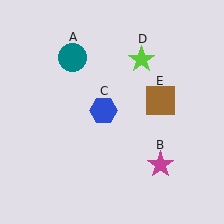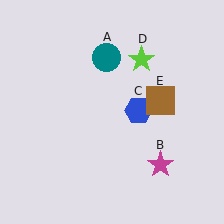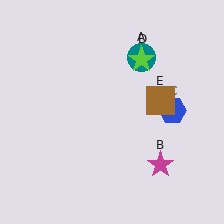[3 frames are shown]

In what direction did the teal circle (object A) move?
The teal circle (object A) moved right.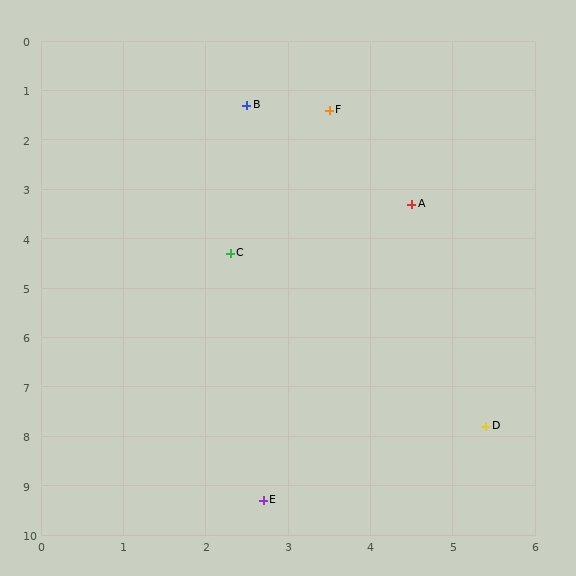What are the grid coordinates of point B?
Point B is at approximately (2.5, 1.3).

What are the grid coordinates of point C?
Point C is at approximately (2.3, 4.3).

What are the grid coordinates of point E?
Point E is at approximately (2.7, 9.3).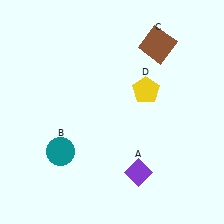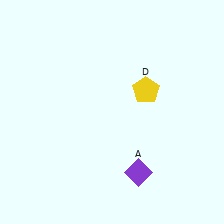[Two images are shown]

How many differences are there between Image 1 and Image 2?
There are 2 differences between the two images.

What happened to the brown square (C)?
The brown square (C) was removed in Image 2. It was in the top-right area of Image 1.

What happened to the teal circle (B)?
The teal circle (B) was removed in Image 2. It was in the bottom-left area of Image 1.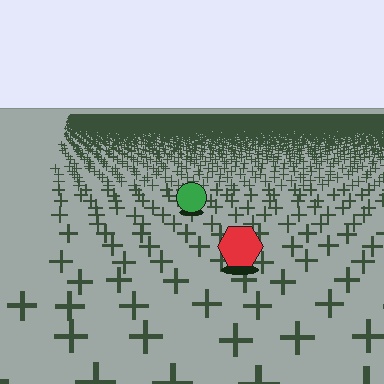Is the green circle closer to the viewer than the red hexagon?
No. The red hexagon is closer — you can tell from the texture gradient: the ground texture is coarser near it.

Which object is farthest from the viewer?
The green circle is farthest from the viewer. It appears smaller and the ground texture around it is denser.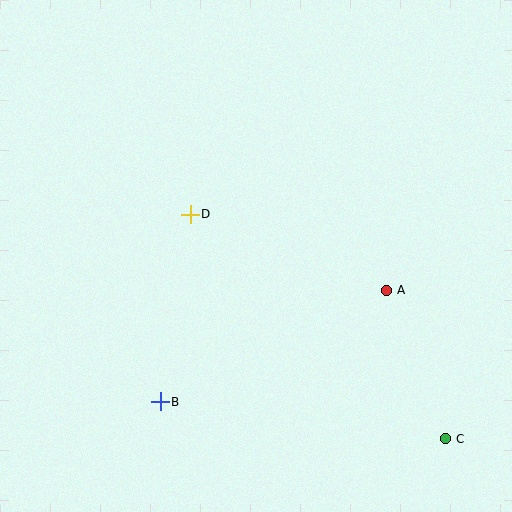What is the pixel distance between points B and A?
The distance between B and A is 252 pixels.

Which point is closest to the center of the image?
Point D at (190, 214) is closest to the center.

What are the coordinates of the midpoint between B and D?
The midpoint between B and D is at (175, 308).